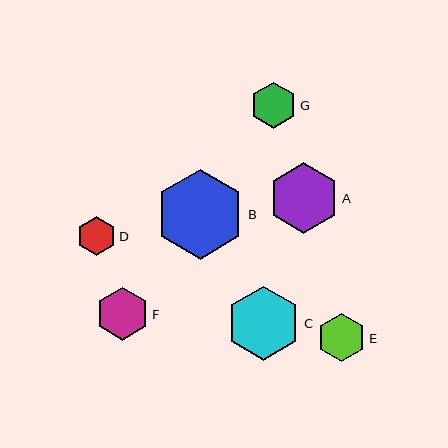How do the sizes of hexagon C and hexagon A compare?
Hexagon C and hexagon A are approximately the same size.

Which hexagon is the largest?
Hexagon B is the largest with a size of approximately 89 pixels.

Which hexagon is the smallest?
Hexagon D is the smallest with a size of approximately 39 pixels.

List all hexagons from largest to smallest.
From largest to smallest: B, C, A, F, E, G, D.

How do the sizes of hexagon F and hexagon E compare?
Hexagon F and hexagon E are approximately the same size.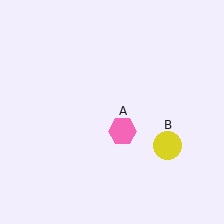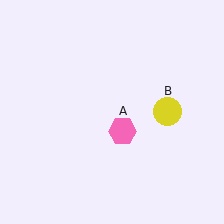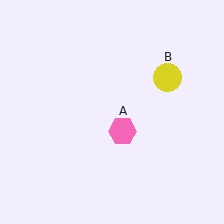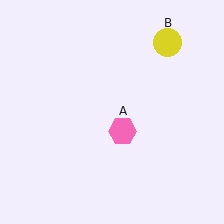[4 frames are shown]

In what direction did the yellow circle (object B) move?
The yellow circle (object B) moved up.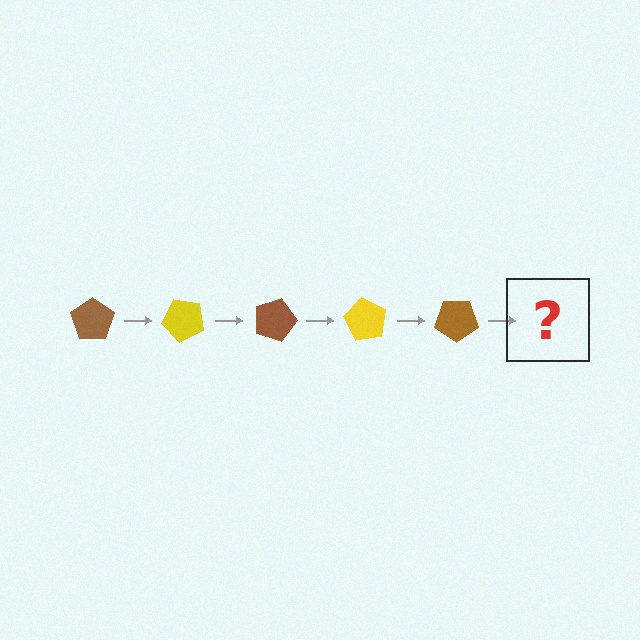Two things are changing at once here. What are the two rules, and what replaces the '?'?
The two rules are that it rotates 45 degrees each step and the color cycles through brown and yellow. The '?' should be a yellow pentagon, rotated 225 degrees from the start.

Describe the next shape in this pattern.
It should be a yellow pentagon, rotated 225 degrees from the start.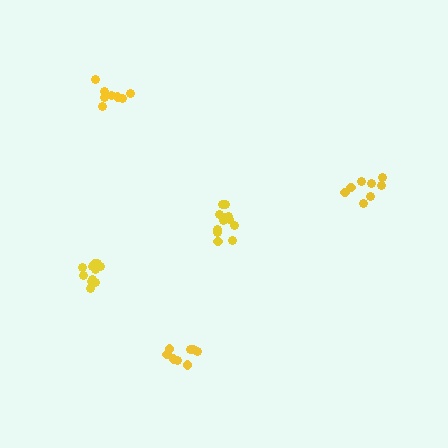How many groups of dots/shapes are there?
There are 5 groups.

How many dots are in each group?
Group 1: 8 dots, Group 2: 13 dots, Group 3: 8 dots, Group 4: 11 dots, Group 5: 8 dots (48 total).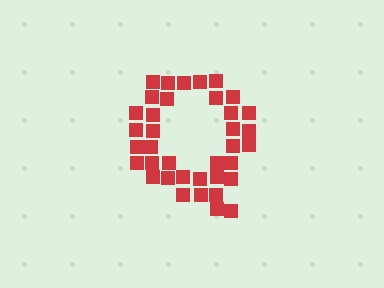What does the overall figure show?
The overall figure shows the letter Q.